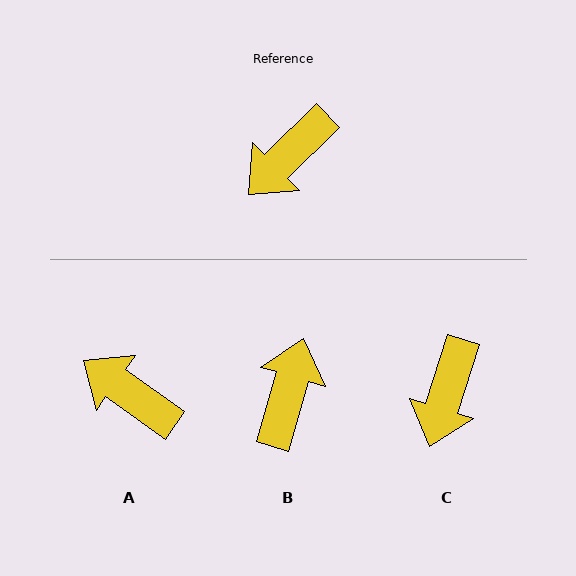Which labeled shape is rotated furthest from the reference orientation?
B, about 151 degrees away.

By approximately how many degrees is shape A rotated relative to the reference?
Approximately 80 degrees clockwise.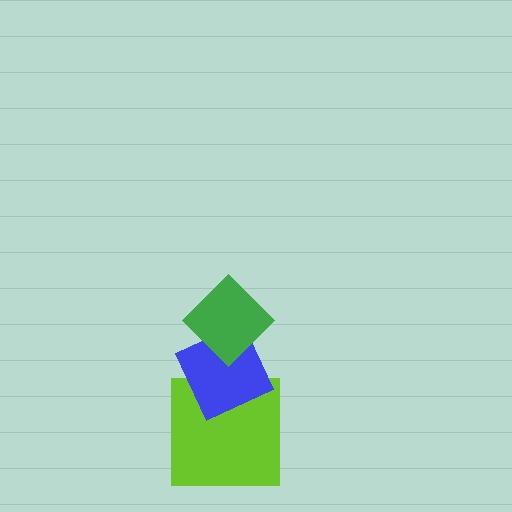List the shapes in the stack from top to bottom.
From top to bottom: the green diamond, the blue diamond, the lime square.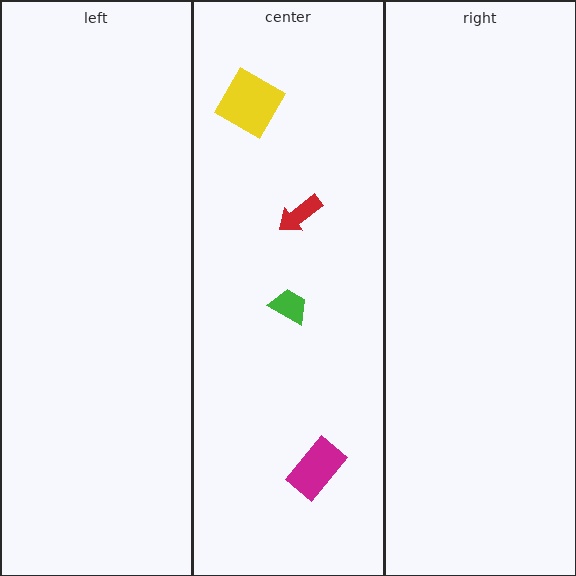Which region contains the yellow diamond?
The center region.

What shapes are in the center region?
The yellow diamond, the green trapezoid, the red arrow, the magenta rectangle.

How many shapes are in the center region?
4.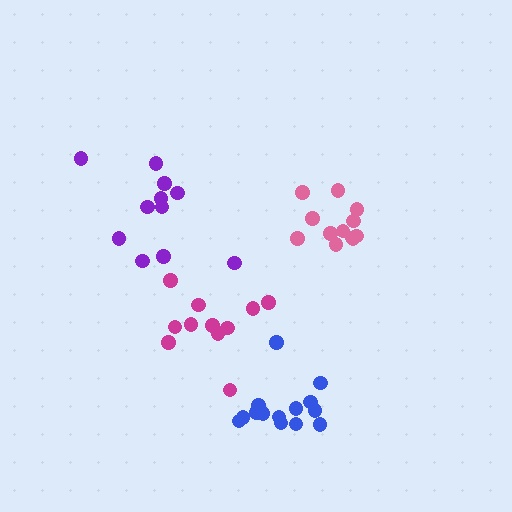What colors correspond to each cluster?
The clusters are colored: pink, magenta, purple, blue.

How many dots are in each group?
Group 1: 12 dots, Group 2: 11 dots, Group 3: 11 dots, Group 4: 14 dots (48 total).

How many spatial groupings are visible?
There are 4 spatial groupings.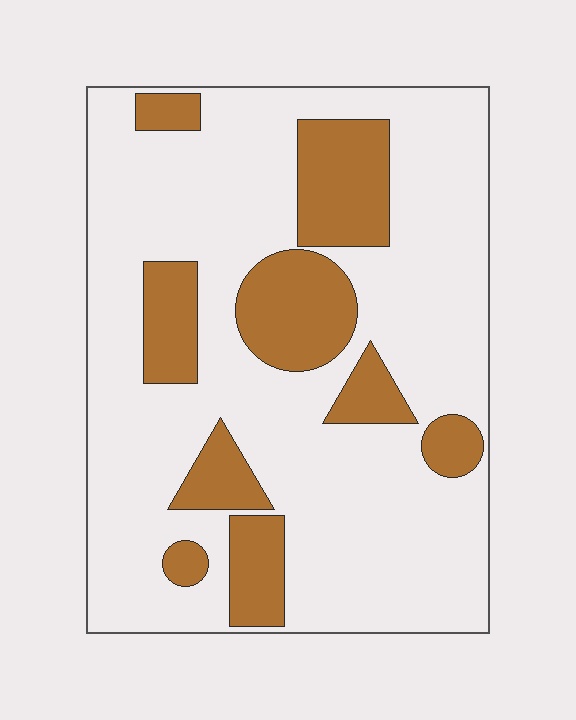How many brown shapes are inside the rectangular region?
9.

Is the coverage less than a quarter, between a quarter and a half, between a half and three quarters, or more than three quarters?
Less than a quarter.